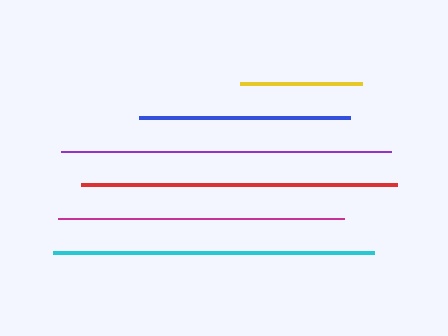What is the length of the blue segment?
The blue segment is approximately 211 pixels long.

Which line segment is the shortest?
The yellow line is the shortest at approximately 122 pixels.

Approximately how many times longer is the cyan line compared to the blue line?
The cyan line is approximately 1.5 times the length of the blue line.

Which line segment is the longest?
The purple line is the longest at approximately 331 pixels.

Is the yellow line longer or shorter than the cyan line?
The cyan line is longer than the yellow line.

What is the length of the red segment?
The red segment is approximately 316 pixels long.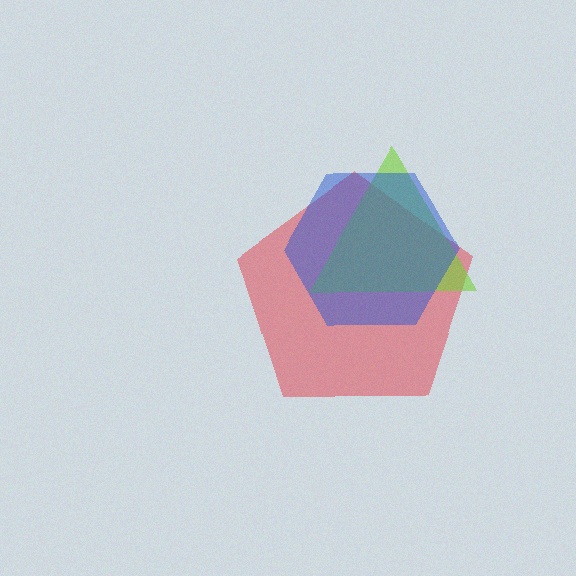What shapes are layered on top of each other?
The layered shapes are: a red pentagon, a lime triangle, a blue hexagon.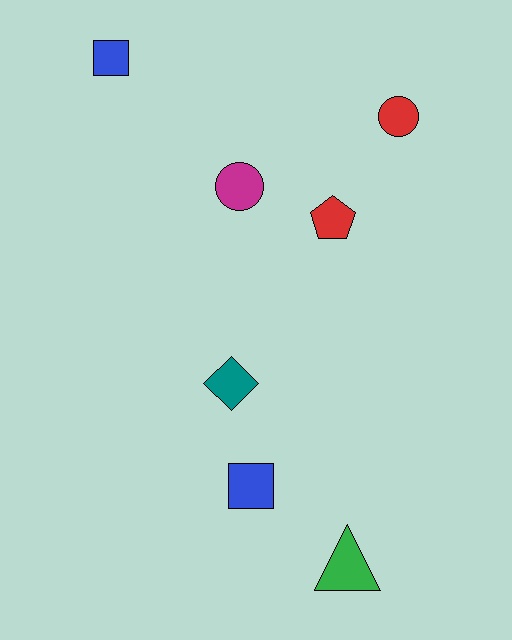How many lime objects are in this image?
There are no lime objects.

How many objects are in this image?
There are 7 objects.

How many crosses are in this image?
There are no crosses.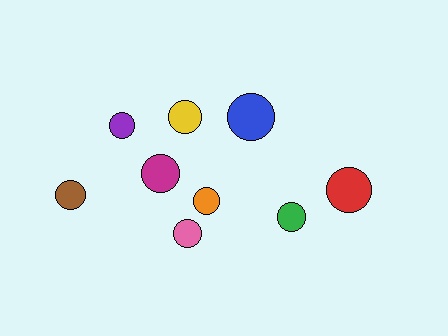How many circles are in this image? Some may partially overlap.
There are 9 circles.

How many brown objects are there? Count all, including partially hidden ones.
There is 1 brown object.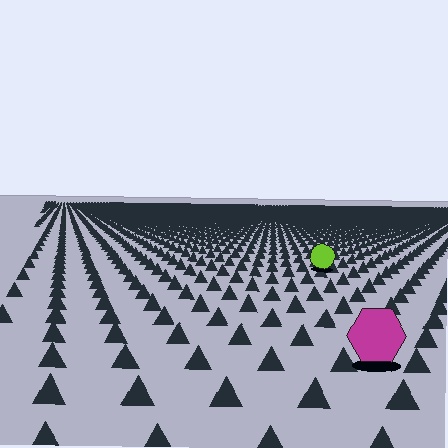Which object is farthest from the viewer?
The lime circle is farthest from the viewer. It appears smaller and the ground texture around it is denser.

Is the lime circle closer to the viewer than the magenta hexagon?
No. The magenta hexagon is closer — you can tell from the texture gradient: the ground texture is coarser near it.